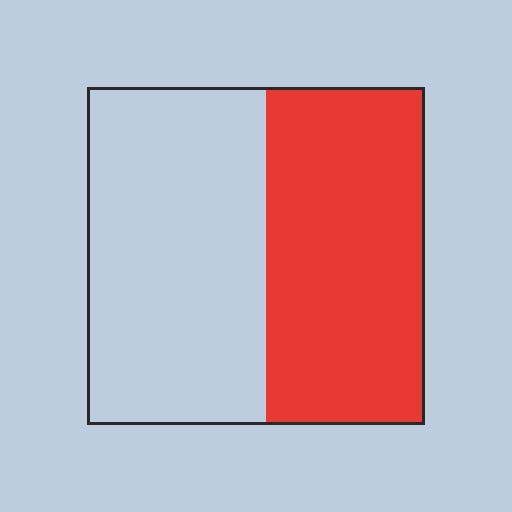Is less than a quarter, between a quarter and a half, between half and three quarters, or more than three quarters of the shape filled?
Between a quarter and a half.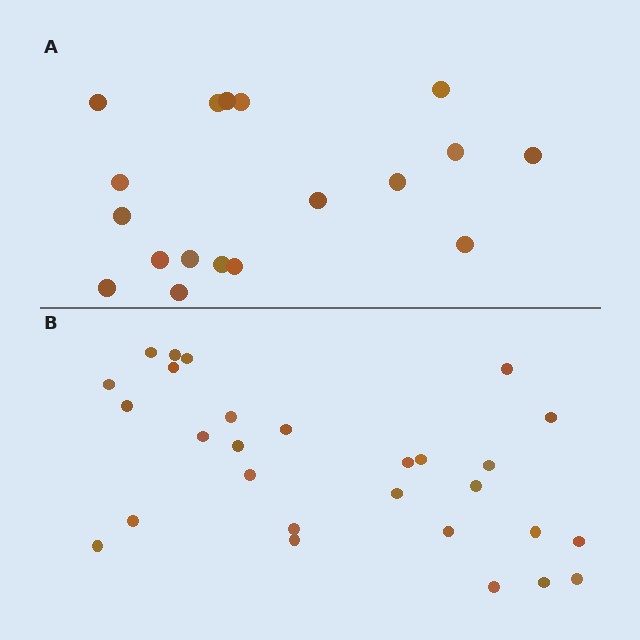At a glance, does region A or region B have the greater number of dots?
Region B (the bottom region) has more dots.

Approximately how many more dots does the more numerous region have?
Region B has roughly 10 or so more dots than region A.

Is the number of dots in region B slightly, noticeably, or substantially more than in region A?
Region B has substantially more. The ratio is roughly 1.6 to 1.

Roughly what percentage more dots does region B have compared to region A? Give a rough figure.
About 55% more.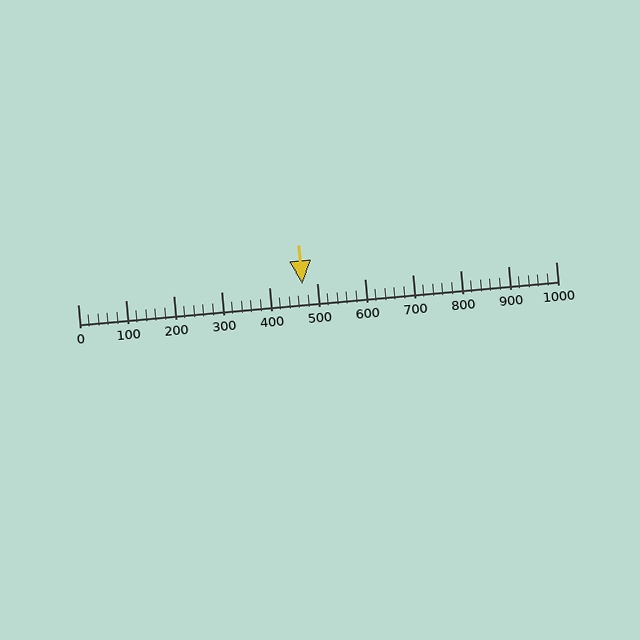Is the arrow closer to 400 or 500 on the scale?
The arrow is closer to 500.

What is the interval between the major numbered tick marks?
The major tick marks are spaced 100 units apart.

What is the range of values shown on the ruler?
The ruler shows values from 0 to 1000.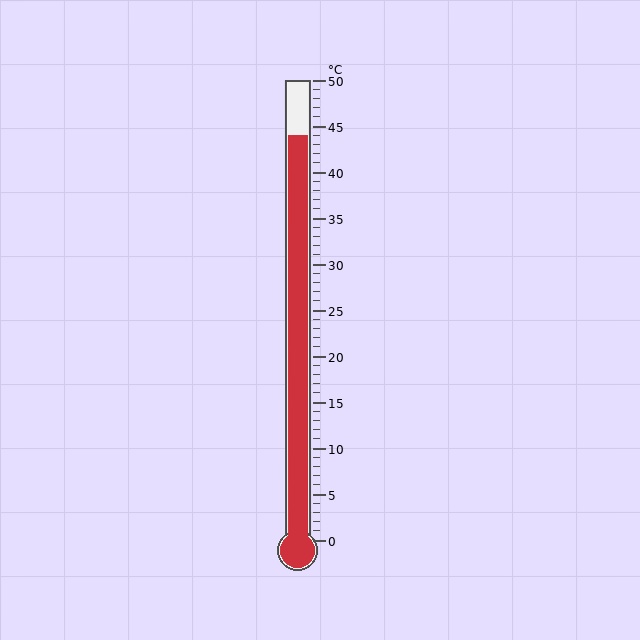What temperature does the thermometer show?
The thermometer shows approximately 44°C.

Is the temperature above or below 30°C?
The temperature is above 30°C.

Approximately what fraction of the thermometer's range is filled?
The thermometer is filled to approximately 90% of its range.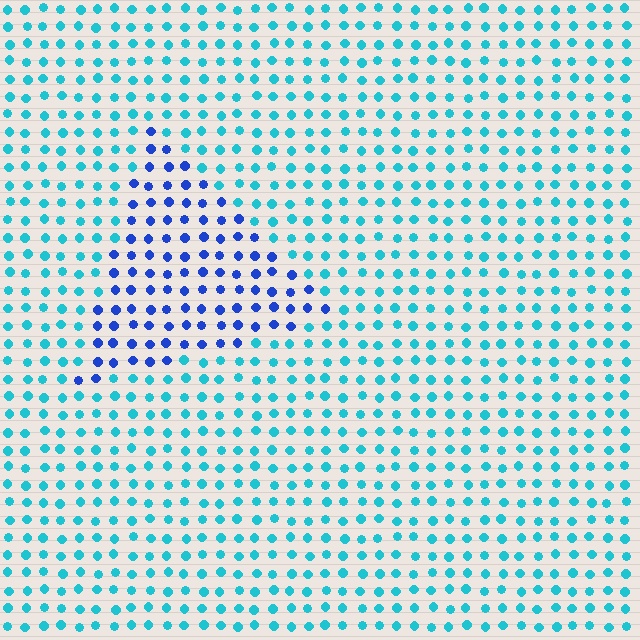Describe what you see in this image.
The image is filled with small cyan elements in a uniform arrangement. A triangle-shaped region is visible where the elements are tinted to a slightly different hue, forming a subtle color boundary.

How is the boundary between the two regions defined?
The boundary is defined purely by a slight shift in hue (about 44 degrees). Spacing, size, and orientation are identical on both sides.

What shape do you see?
I see a triangle.